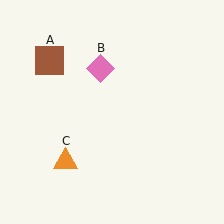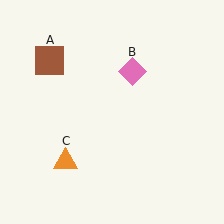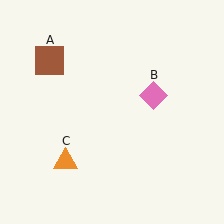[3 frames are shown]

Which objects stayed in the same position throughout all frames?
Brown square (object A) and orange triangle (object C) remained stationary.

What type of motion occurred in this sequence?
The pink diamond (object B) rotated clockwise around the center of the scene.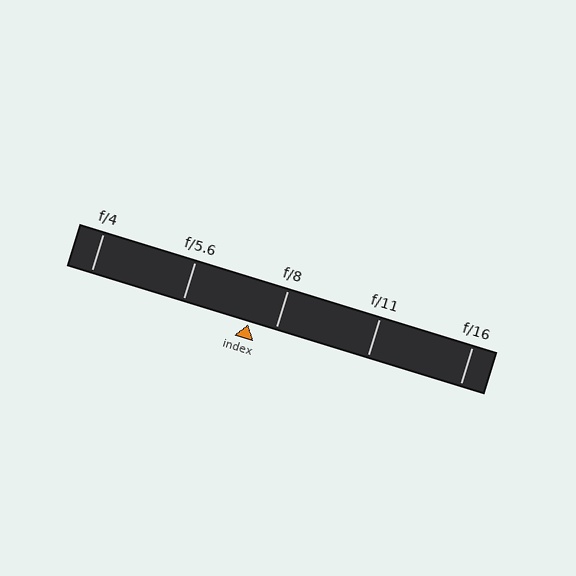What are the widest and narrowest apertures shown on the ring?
The widest aperture shown is f/4 and the narrowest is f/16.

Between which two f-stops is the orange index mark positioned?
The index mark is between f/5.6 and f/8.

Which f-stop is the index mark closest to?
The index mark is closest to f/8.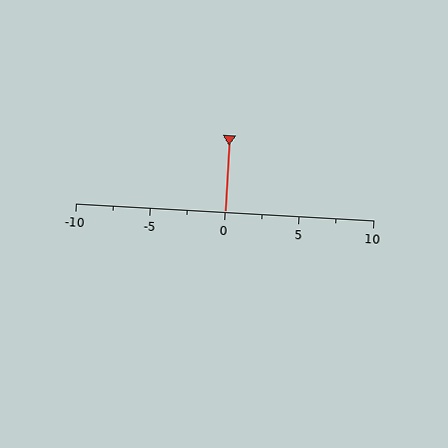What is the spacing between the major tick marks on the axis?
The major ticks are spaced 5 apart.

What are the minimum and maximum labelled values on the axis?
The axis runs from -10 to 10.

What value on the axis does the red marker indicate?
The marker indicates approximately 0.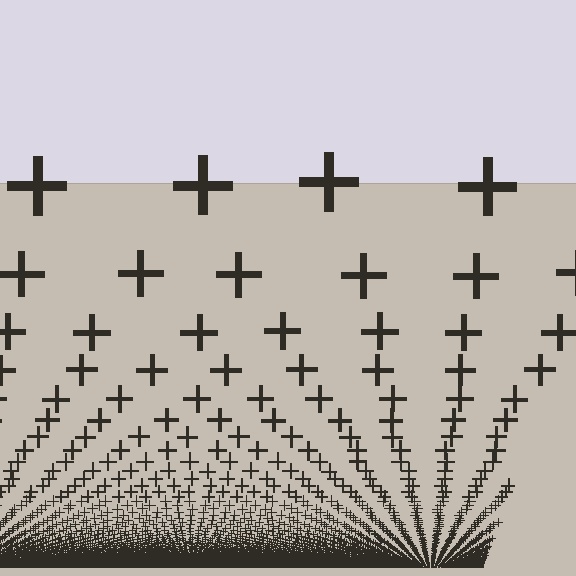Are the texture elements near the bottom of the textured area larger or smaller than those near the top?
Smaller. The gradient is inverted — elements near the bottom are smaller and denser.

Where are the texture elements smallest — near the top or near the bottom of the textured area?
Near the bottom.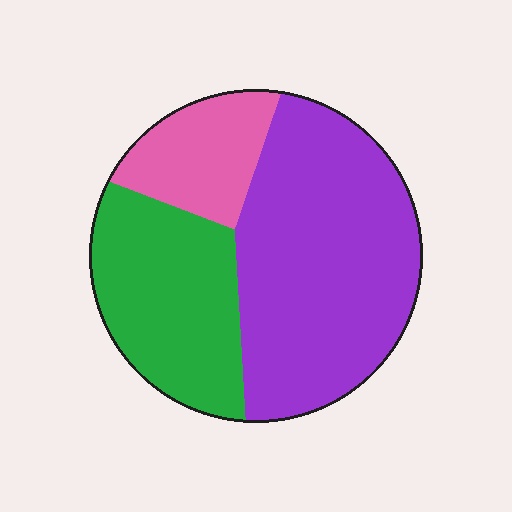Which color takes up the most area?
Purple, at roughly 55%.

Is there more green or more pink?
Green.